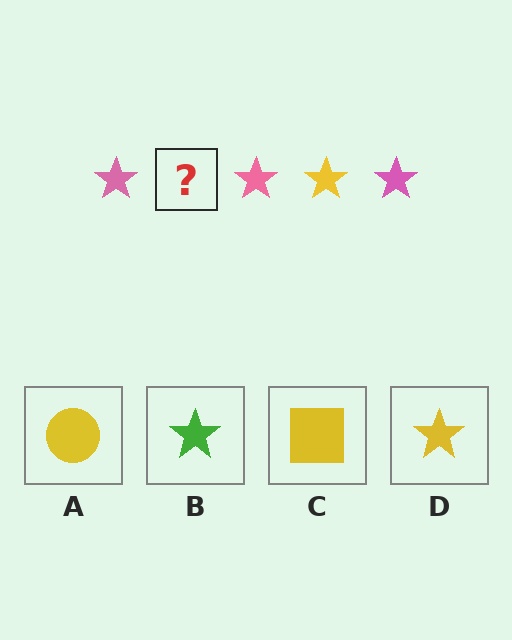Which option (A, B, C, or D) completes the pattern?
D.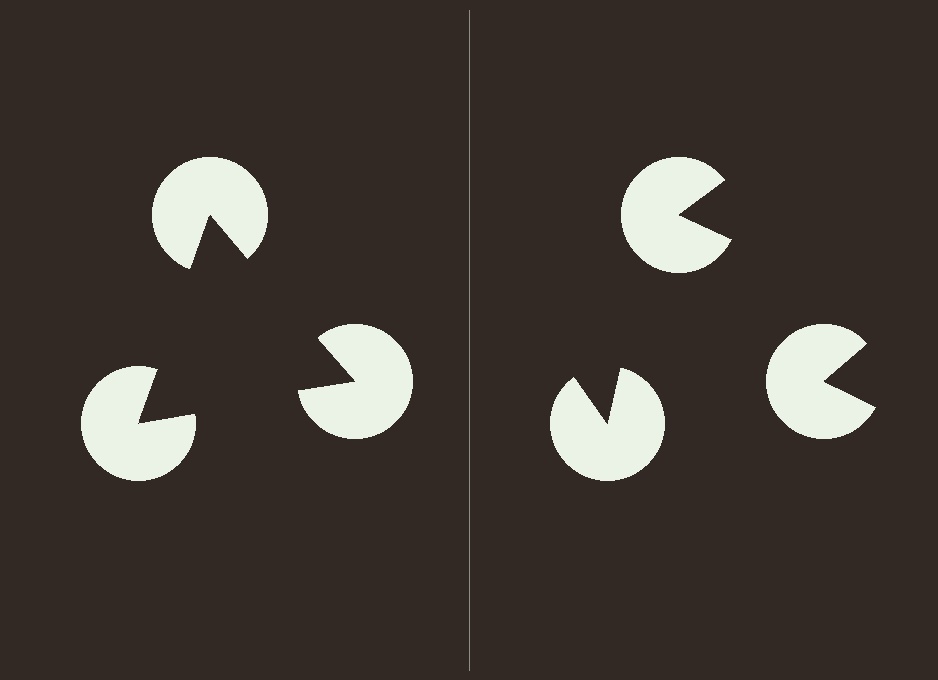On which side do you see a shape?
An illusory triangle appears on the left side. On the right side the wedge cuts are rotated, so no coherent shape forms.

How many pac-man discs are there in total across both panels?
6 — 3 on each side.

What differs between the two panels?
The pac-man discs are positioned identically on both sides; only the wedge orientations differ. On the left they align to a triangle; on the right they are misaligned.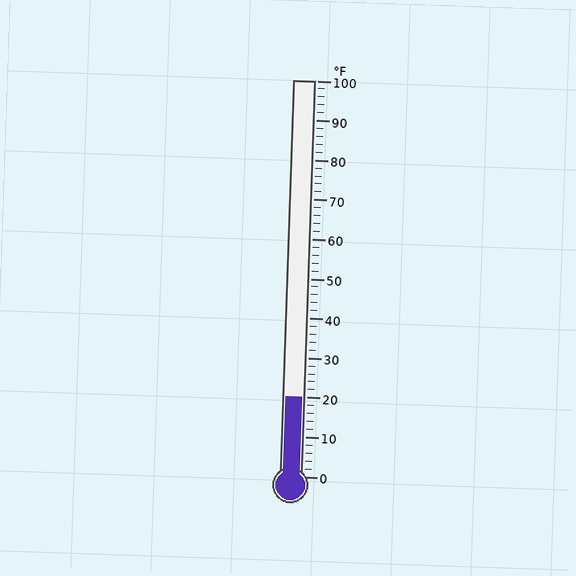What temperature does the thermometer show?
The thermometer shows approximately 20°F.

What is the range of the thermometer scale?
The thermometer scale ranges from 0°F to 100°F.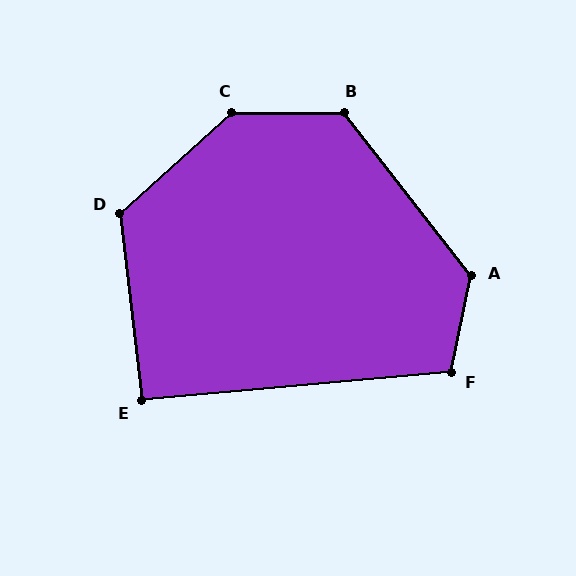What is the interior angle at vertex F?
Approximately 107 degrees (obtuse).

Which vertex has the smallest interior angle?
E, at approximately 92 degrees.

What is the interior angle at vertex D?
Approximately 125 degrees (obtuse).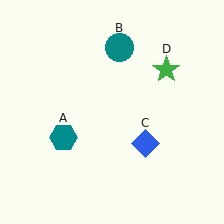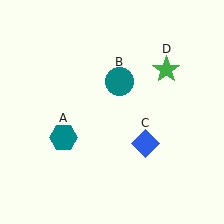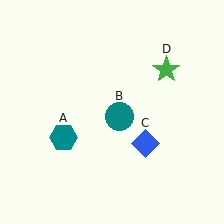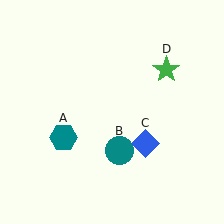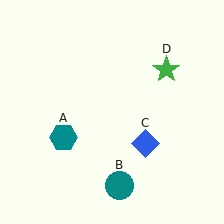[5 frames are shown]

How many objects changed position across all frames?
1 object changed position: teal circle (object B).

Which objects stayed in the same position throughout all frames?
Teal hexagon (object A) and blue diamond (object C) and green star (object D) remained stationary.